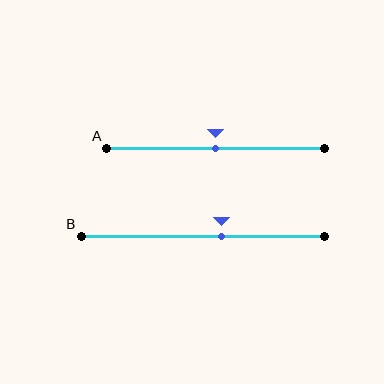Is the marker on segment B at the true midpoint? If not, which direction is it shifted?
No, the marker on segment B is shifted to the right by about 8% of the segment length.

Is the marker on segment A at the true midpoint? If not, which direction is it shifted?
Yes, the marker on segment A is at the true midpoint.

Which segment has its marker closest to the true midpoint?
Segment A has its marker closest to the true midpoint.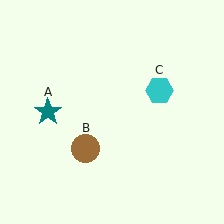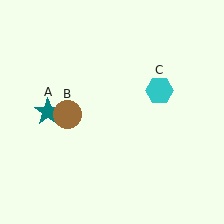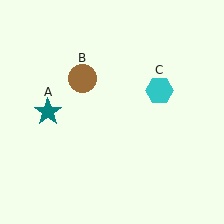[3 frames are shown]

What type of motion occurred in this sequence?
The brown circle (object B) rotated clockwise around the center of the scene.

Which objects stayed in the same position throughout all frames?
Teal star (object A) and cyan hexagon (object C) remained stationary.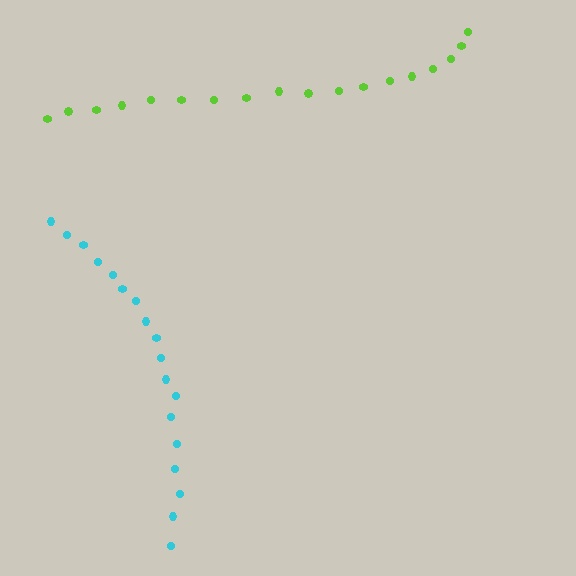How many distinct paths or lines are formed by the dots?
There are 2 distinct paths.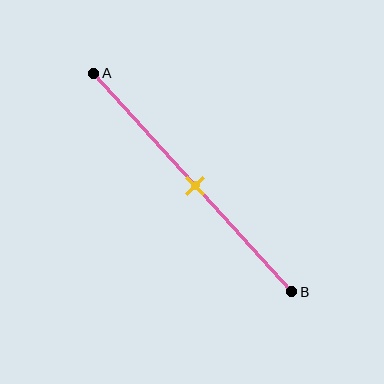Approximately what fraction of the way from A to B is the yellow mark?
The yellow mark is approximately 50% of the way from A to B.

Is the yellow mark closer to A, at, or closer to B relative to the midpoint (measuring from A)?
The yellow mark is approximately at the midpoint of segment AB.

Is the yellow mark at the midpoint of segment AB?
Yes, the mark is approximately at the midpoint.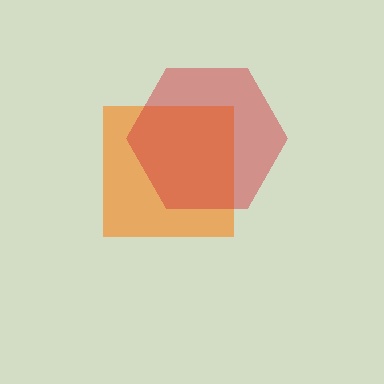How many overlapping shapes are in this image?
There are 2 overlapping shapes in the image.